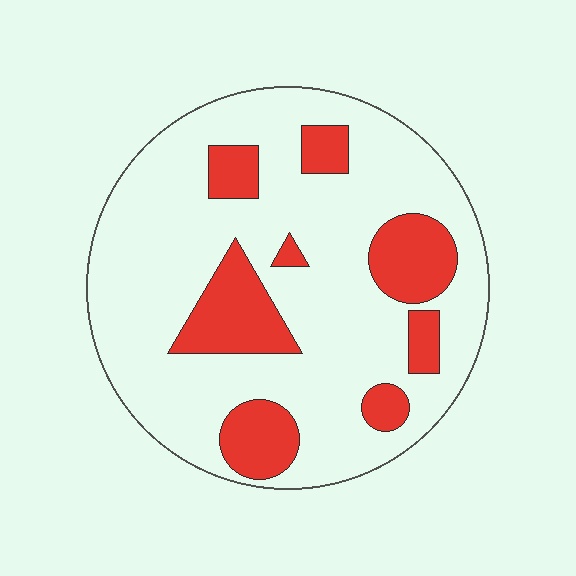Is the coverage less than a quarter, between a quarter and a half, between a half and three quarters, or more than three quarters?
Less than a quarter.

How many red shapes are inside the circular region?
8.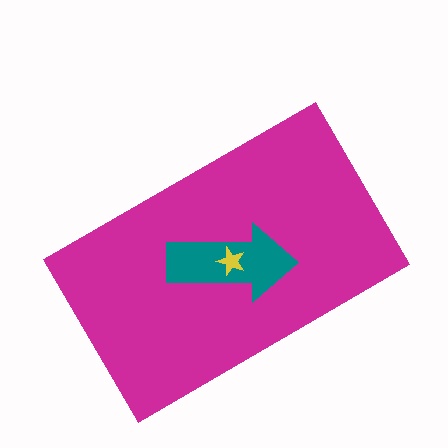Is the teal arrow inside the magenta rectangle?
Yes.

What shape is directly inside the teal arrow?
The yellow star.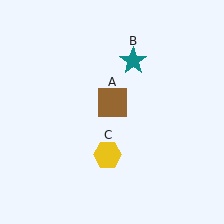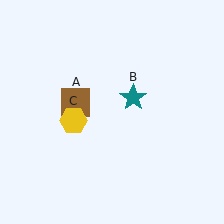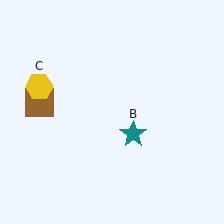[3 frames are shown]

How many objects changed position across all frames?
3 objects changed position: brown square (object A), teal star (object B), yellow hexagon (object C).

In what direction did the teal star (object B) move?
The teal star (object B) moved down.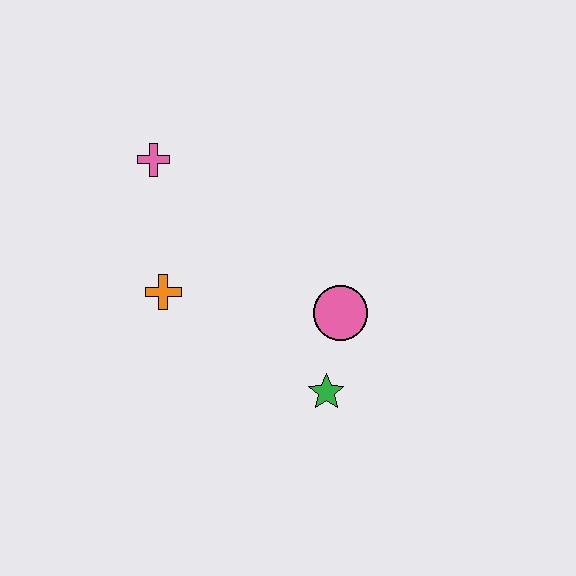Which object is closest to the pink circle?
The green star is closest to the pink circle.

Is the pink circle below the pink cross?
Yes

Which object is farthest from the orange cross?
The green star is farthest from the orange cross.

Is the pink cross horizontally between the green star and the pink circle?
No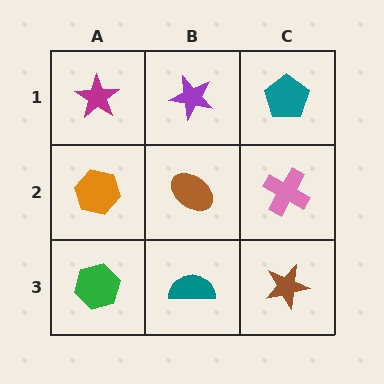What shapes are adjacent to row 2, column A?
A magenta star (row 1, column A), a green hexagon (row 3, column A), a brown ellipse (row 2, column B).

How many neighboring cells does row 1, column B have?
3.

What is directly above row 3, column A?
An orange hexagon.